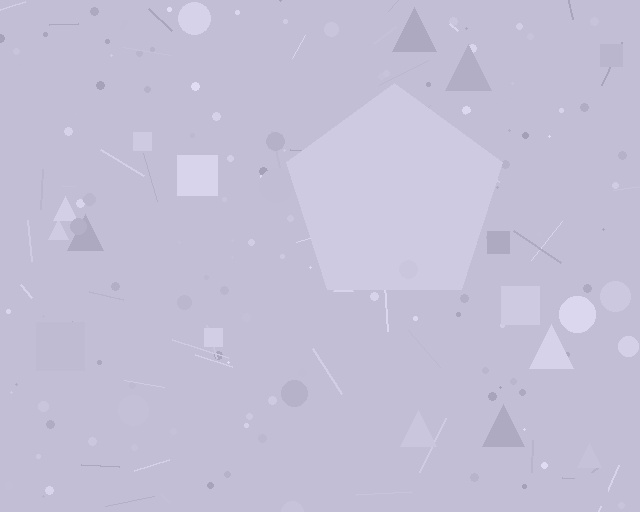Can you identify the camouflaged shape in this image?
The camouflaged shape is a pentagon.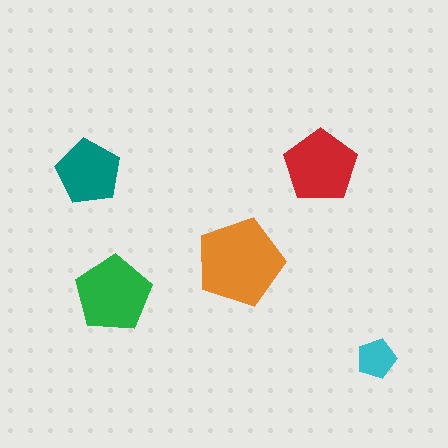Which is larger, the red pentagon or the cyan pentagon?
The red one.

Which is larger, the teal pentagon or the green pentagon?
The green one.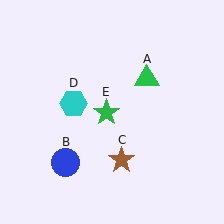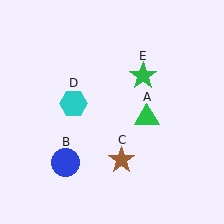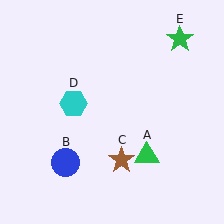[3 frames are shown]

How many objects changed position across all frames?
2 objects changed position: green triangle (object A), green star (object E).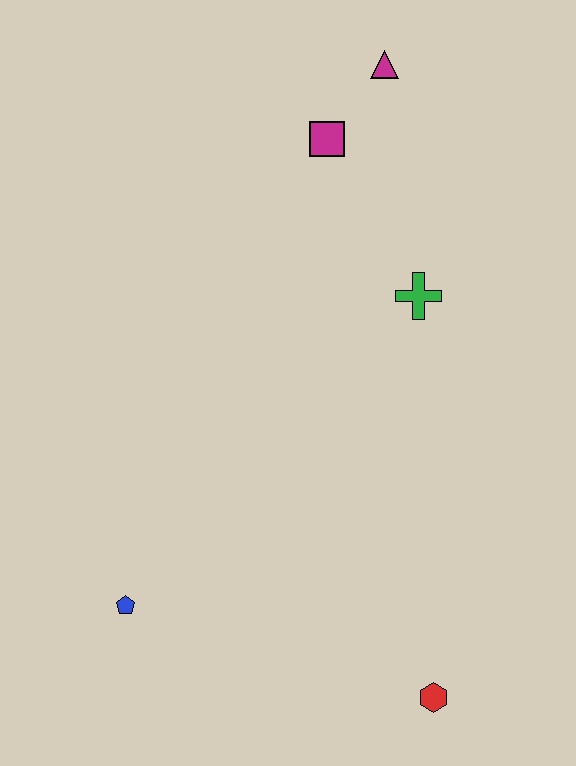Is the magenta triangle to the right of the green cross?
No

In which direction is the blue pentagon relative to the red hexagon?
The blue pentagon is to the left of the red hexagon.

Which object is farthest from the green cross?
The blue pentagon is farthest from the green cross.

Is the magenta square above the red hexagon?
Yes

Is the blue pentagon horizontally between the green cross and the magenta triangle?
No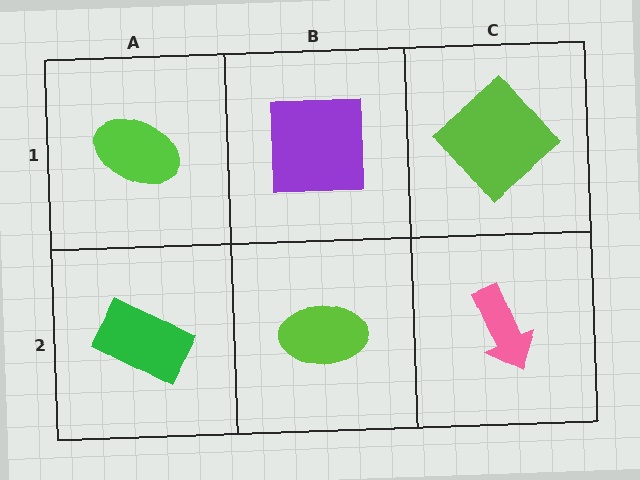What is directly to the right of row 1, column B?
A lime diamond.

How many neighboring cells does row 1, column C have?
2.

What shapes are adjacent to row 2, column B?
A purple square (row 1, column B), a green rectangle (row 2, column A), a pink arrow (row 2, column C).